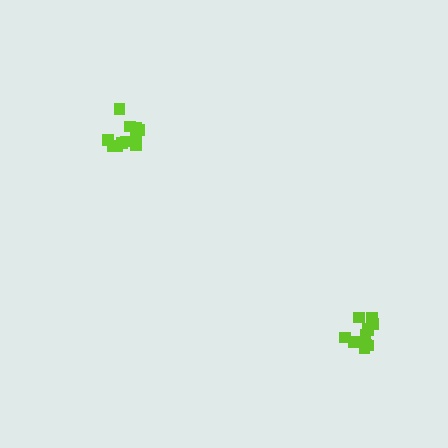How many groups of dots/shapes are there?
There are 2 groups.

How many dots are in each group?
Group 1: 11 dots, Group 2: 13 dots (24 total).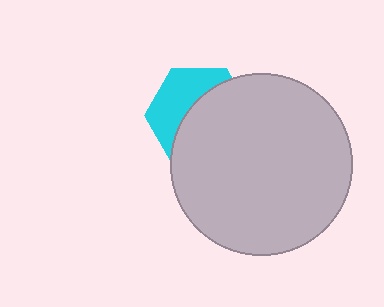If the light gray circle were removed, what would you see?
You would see the complete cyan hexagon.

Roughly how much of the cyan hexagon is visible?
A small part of it is visible (roughly 41%).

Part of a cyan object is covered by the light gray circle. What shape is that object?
It is a hexagon.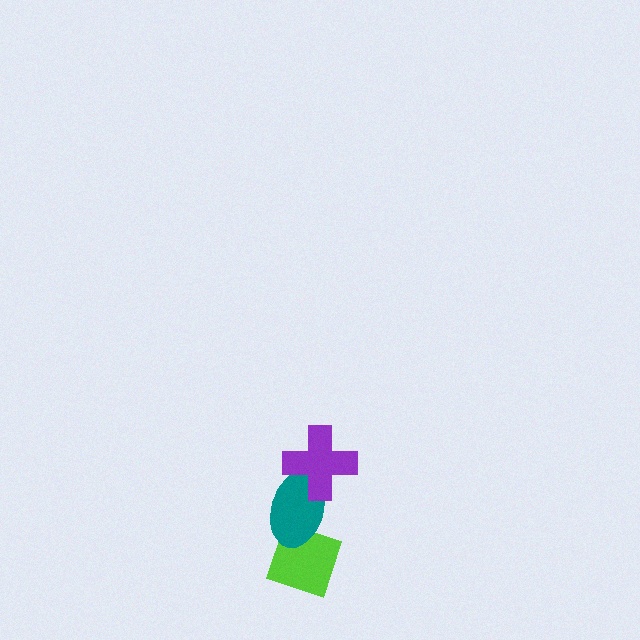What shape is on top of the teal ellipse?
The purple cross is on top of the teal ellipse.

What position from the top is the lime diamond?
The lime diamond is 3rd from the top.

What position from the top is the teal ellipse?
The teal ellipse is 2nd from the top.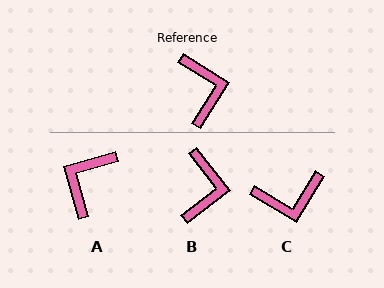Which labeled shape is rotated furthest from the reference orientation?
A, about 138 degrees away.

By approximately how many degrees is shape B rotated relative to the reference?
Approximately 20 degrees clockwise.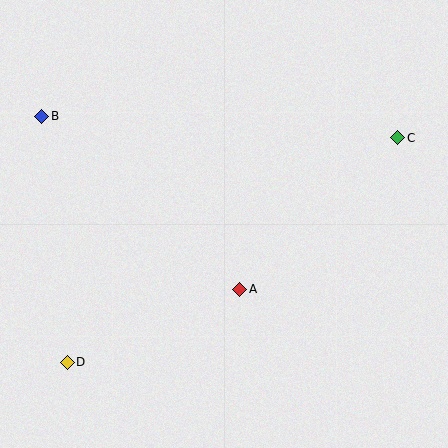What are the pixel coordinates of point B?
Point B is at (42, 116).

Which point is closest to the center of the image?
Point A at (240, 289) is closest to the center.